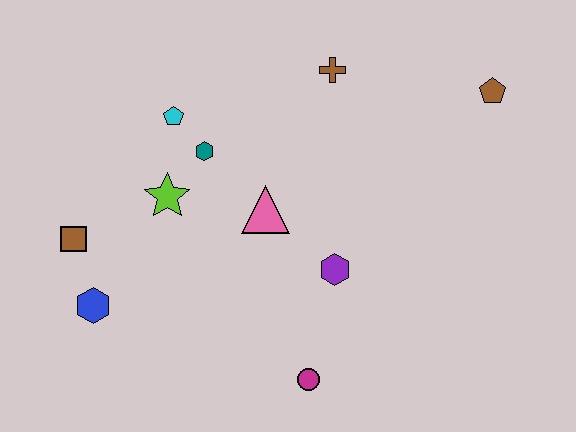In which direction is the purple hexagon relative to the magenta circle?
The purple hexagon is above the magenta circle.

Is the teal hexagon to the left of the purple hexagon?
Yes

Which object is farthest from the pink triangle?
The brown pentagon is farthest from the pink triangle.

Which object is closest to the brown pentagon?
The brown cross is closest to the brown pentagon.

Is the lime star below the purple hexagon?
No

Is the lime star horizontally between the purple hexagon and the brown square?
Yes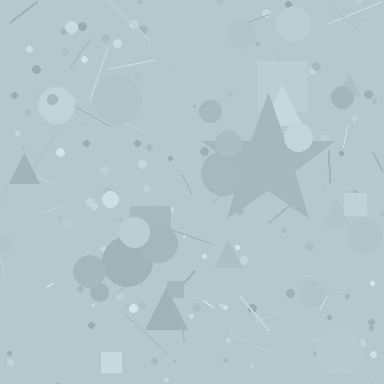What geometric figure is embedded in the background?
A star is embedded in the background.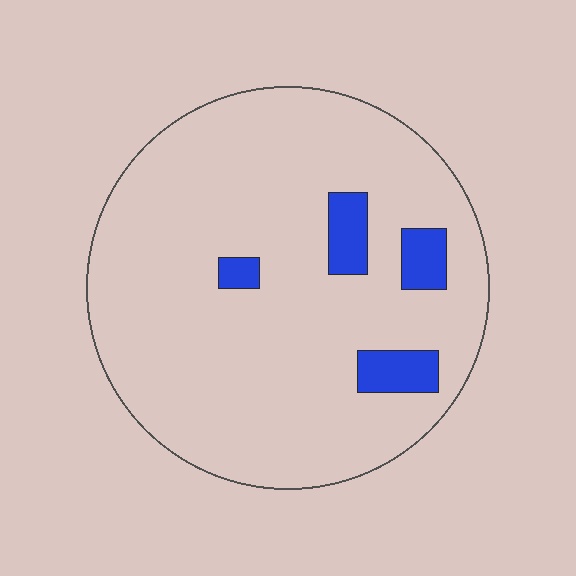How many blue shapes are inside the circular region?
4.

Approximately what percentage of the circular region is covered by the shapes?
Approximately 10%.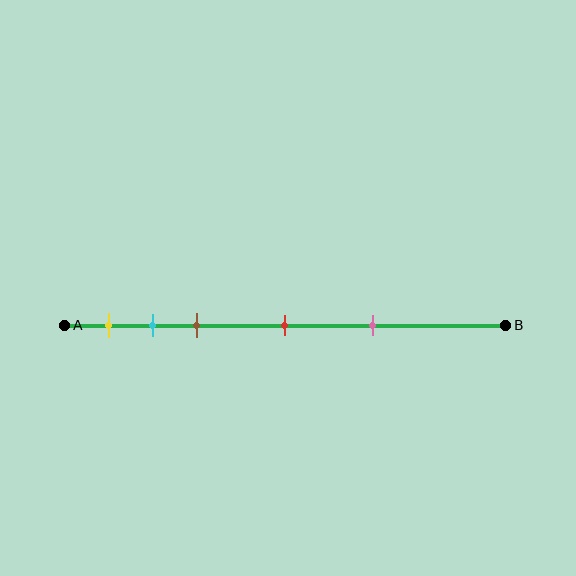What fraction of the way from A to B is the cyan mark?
The cyan mark is approximately 20% (0.2) of the way from A to B.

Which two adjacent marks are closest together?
The cyan and brown marks are the closest adjacent pair.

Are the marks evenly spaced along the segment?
No, the marks are not evenly spaced.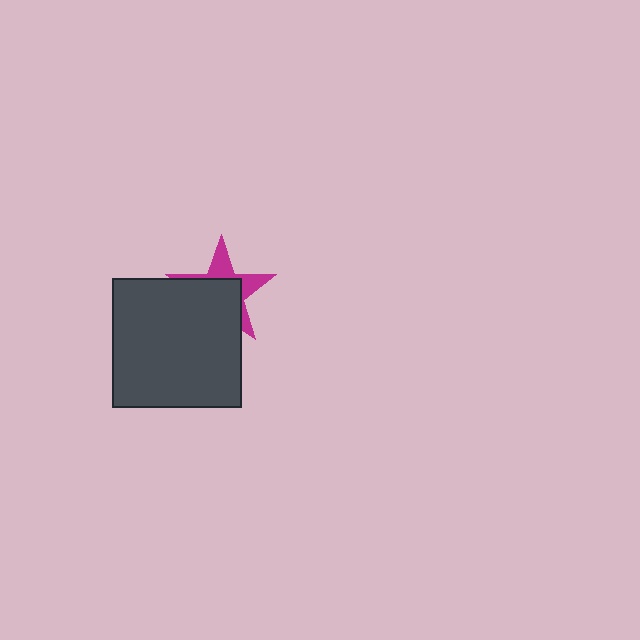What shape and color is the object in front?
The object in front is a dark gray square.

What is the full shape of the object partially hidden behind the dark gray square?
The partially hidden object is a magenta star.